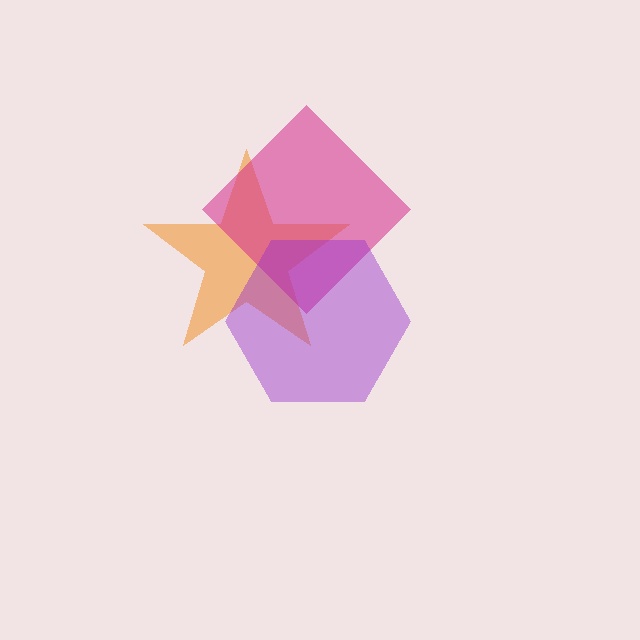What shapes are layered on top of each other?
The layered shapes are: an orange star, a magenta diamond, a purple hexagon.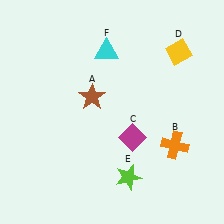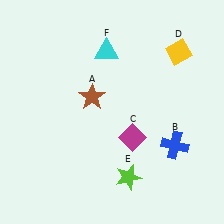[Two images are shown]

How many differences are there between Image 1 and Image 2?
There is 1 difference between the two images.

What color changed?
The cross (B) changed from orange in Image 1 to blue in Image 2.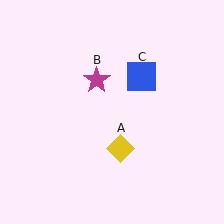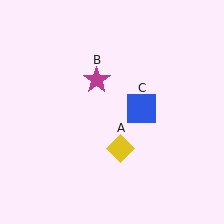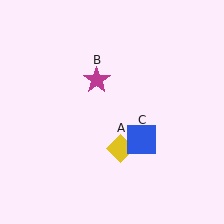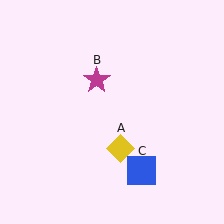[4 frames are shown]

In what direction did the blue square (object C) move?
The blue square (object C) moved down.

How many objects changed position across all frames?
1 object changed position: blue square (object C).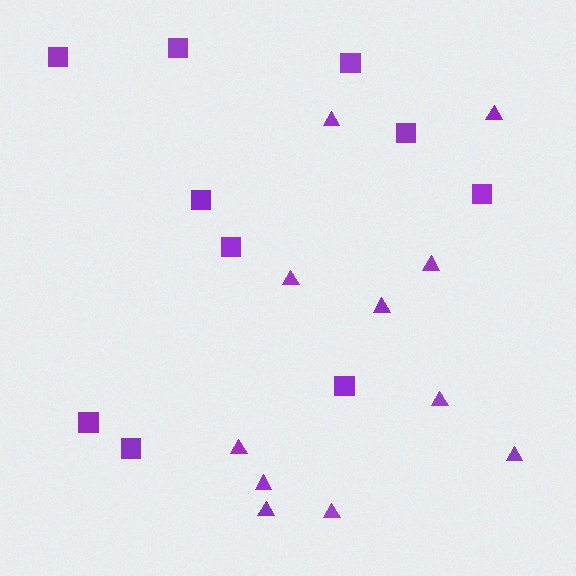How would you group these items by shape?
There are 2 groups: one group of triangles (11) and one group of squares (10).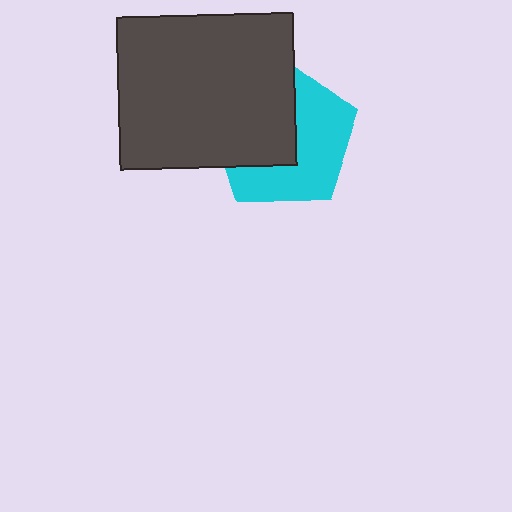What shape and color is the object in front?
The object in front is a dark gray rectangle.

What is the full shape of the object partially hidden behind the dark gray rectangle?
The partially hidden object is a cyan pentagon.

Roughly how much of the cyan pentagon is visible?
About half of it is visible (roughly 52%).